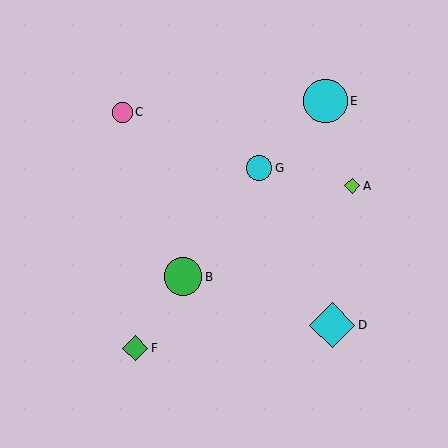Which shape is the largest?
The cyan diamond (labeled D) is the largest.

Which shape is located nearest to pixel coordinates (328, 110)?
The cyan circle (labeled E) at (325, 101) is nearest to that location.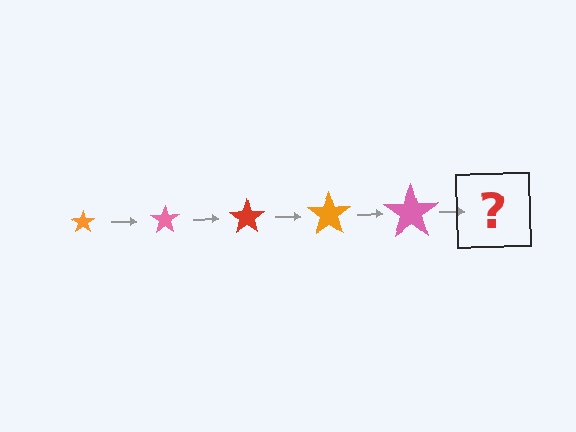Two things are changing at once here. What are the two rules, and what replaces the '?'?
The two rules are that the star grows larger each step and the color cycles through orange, pink, and red. The '?' should be a red star, larger than the previous one.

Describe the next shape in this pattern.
It should be a red star, larger than the previous one.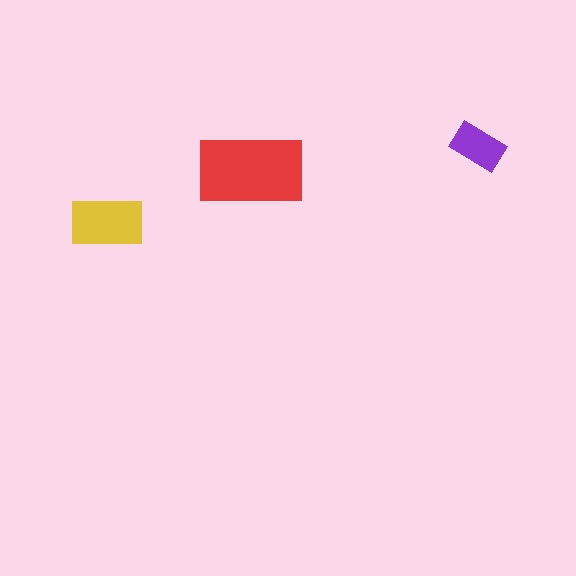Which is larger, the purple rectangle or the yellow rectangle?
The yellow one.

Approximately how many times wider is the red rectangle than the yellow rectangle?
About 1.5 times wider.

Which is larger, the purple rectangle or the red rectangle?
The red one.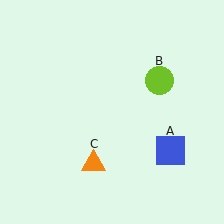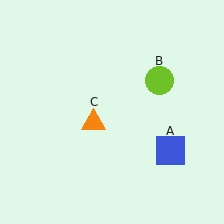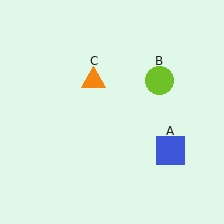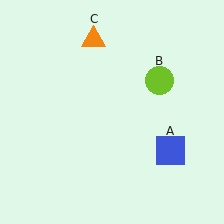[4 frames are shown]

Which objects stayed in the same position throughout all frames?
Blue square (object A) and lime circle (object B) remained stationary.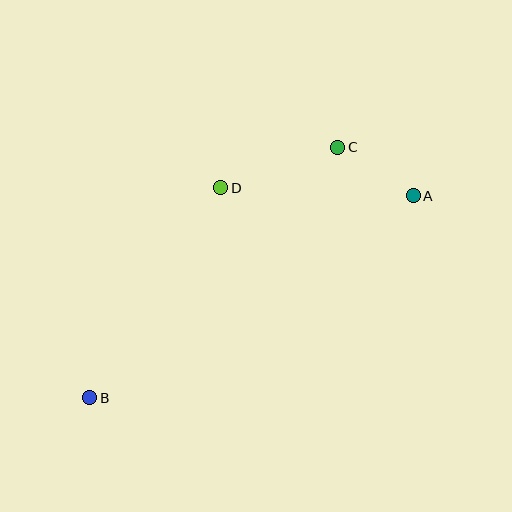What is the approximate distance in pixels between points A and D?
The distance between A and D is approximately 193 pixels.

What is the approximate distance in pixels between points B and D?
The distance between B and D is approximately 247 pixels.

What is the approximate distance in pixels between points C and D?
The distance between C and D is approximately 124 pixels.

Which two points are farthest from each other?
Points A and B are farthest from each other.